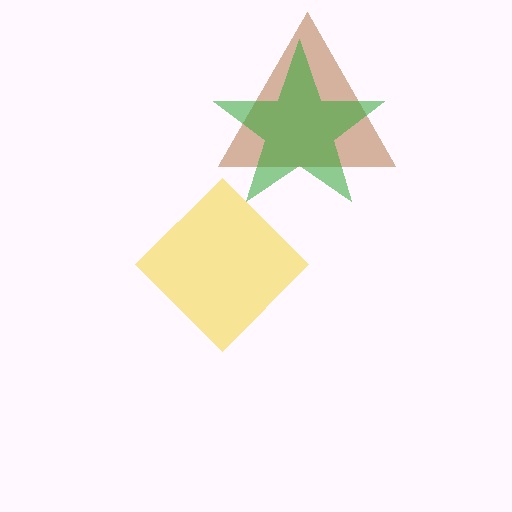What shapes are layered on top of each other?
The layered shapes are: a yellow diamond, a brown triangle, a green star.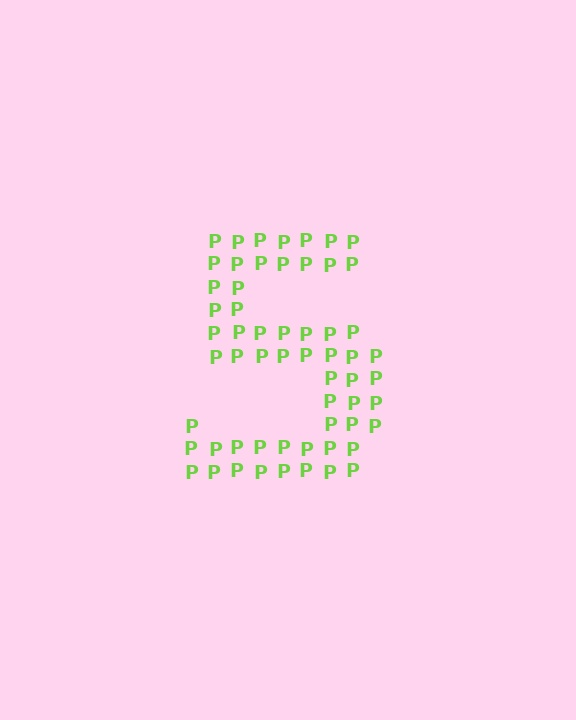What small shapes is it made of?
It is made of small letter P's.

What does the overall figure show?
The overall figure shows the digit 5.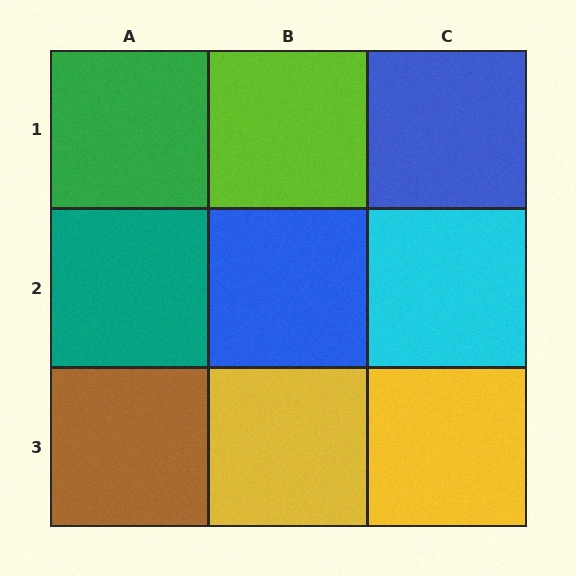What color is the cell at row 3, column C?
Yellow.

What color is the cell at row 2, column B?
Blue.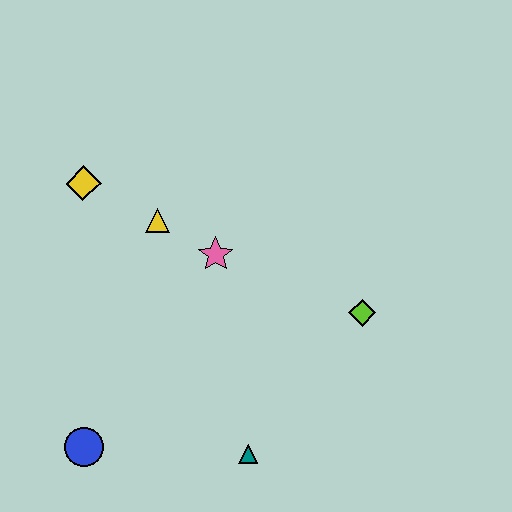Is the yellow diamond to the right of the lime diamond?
No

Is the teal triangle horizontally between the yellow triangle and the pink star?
No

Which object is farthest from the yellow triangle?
The teal triangle is farthest from the yellow triangle.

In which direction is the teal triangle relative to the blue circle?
The teal triangle is to the right of the blue circle.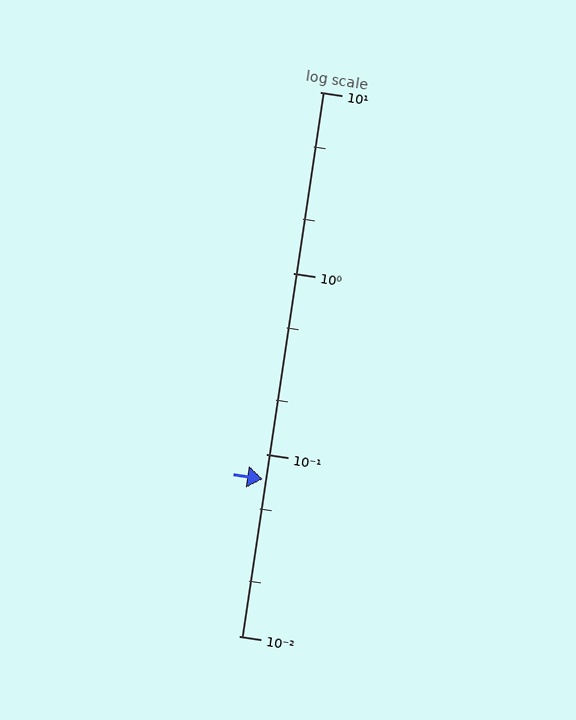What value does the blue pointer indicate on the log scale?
The pointer indicates approximately 0.073.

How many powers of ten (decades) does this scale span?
The scale spans 3 decades, from 0.01 to 10.